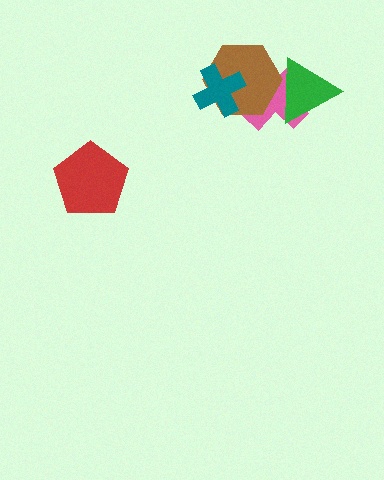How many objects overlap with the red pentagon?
0 objects overlap with the red pentagon.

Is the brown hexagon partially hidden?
Yes, it is partially covered by another shape.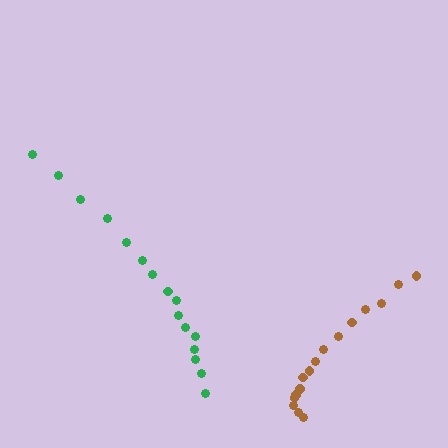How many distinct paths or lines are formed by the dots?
There are 2 distinct paths.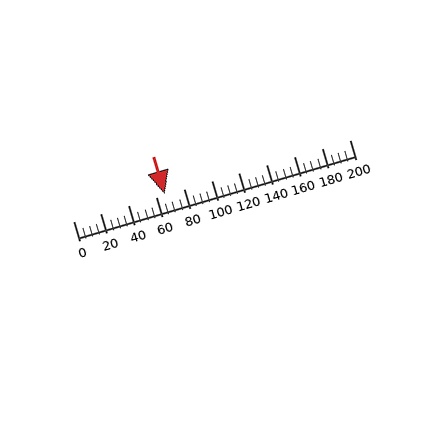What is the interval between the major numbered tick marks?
The major tick marks are spaced 20 units apart.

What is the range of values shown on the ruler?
The ruler shows values from 0 to 200.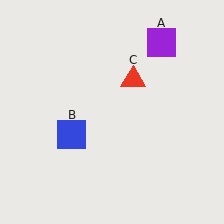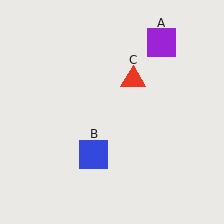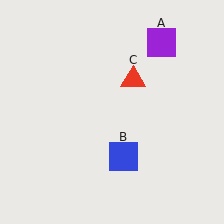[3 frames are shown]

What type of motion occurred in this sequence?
The blue square (object B) rotated counterclockwise around the center of the scene.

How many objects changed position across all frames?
1 object changed position: blue square (object B).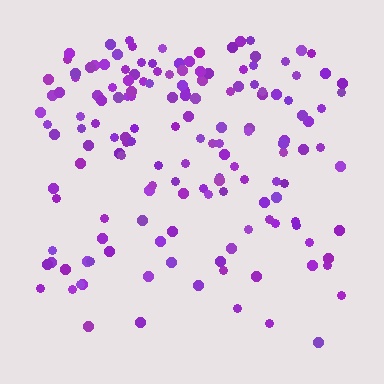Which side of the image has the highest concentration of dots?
The top.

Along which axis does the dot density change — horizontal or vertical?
Vertical.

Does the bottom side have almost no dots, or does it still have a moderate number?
Still a moderate number, just noticeably fewer than the top.